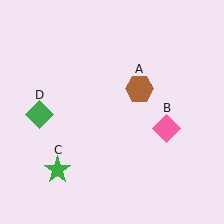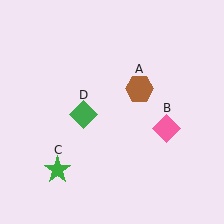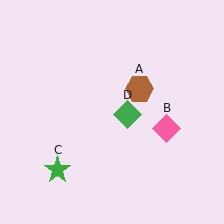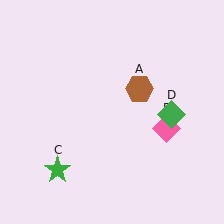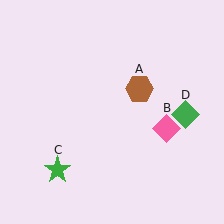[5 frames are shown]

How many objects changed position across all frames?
1 object changed position: green diamond (object D).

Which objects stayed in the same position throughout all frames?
Brown hexagon (object A) and pink diamond (object B) and green star (object C) remained stationary.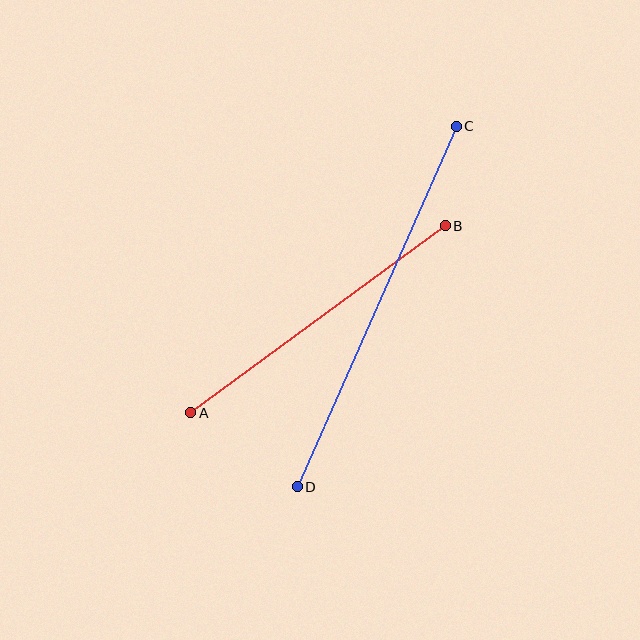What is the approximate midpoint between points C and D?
The midpoint is at approximately (377, 306) pixels.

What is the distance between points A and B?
The distance is approximately 316 pixels.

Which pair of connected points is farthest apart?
Points C and D are farthest apart.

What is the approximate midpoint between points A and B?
The midpoint is at approximately (318, 319) pixels.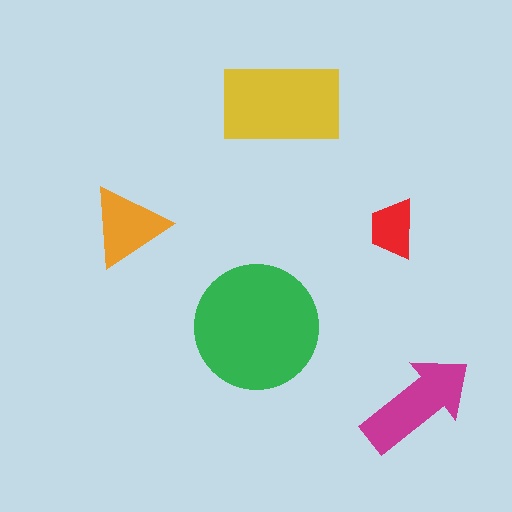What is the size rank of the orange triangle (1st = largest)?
4th.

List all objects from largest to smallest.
The green circle, the yellow rectangle, the magenta arrow, the orange triangle, the red trapezoid.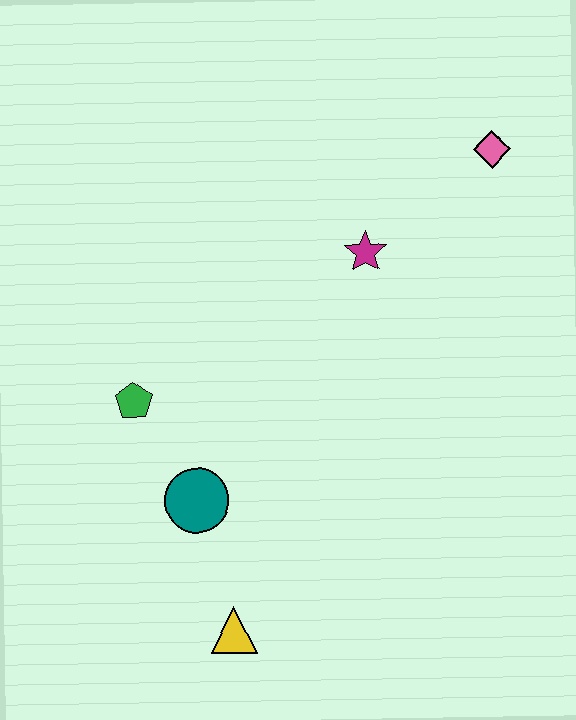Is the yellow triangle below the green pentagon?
Yes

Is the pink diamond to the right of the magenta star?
Yes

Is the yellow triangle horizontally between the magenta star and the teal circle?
Yes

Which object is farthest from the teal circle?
The pink diamond is farthest from the teal circle.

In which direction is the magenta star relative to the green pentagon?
The magenta star is to the right of the green pentagon.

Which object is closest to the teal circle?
The green pentagon is closest to the teal circle.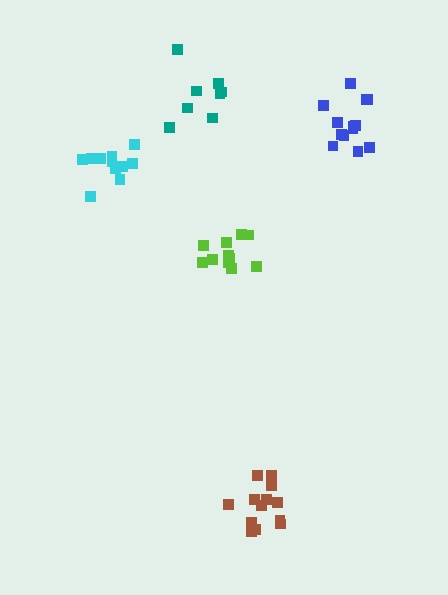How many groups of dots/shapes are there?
There are 5 groups.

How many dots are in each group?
Group 1: 13 dots, Group 2: 11 dots, Group 3: 14 dots, Group 4: 11 dots, Group 5: 8 dots (57 total).